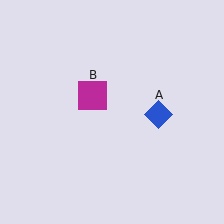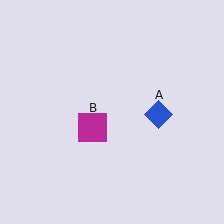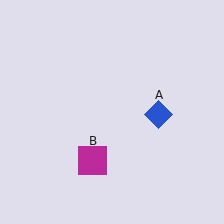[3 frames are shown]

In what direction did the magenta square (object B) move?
The magenta square (object B) moved down.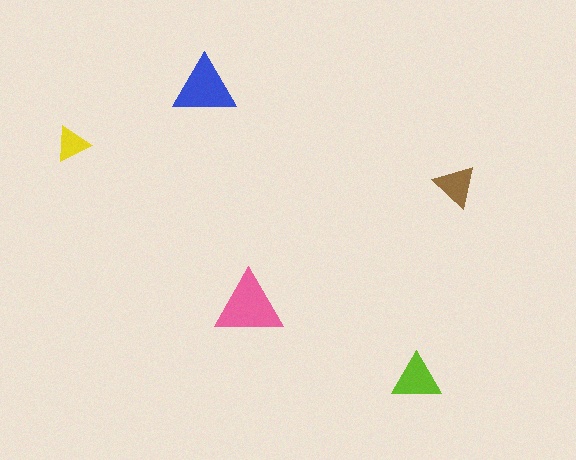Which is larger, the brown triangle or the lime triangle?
The lime one.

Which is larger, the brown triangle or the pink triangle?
The pink one.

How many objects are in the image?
There are 5 objects in the image.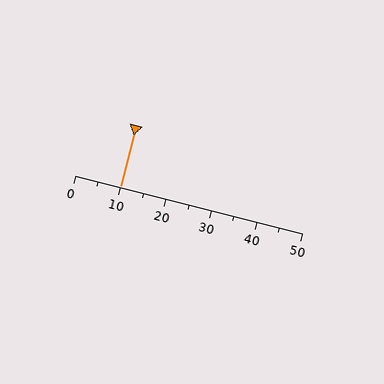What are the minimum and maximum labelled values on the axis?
The axis runs from 0 to 50.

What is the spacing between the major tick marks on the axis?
The major ticks are spaced 10 apart.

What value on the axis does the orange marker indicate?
The marker indicates approximately 10.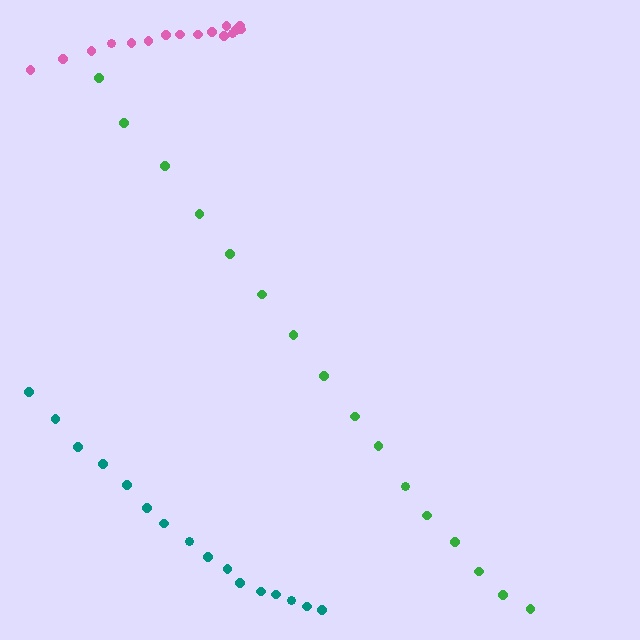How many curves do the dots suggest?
There are 3 distinct paths.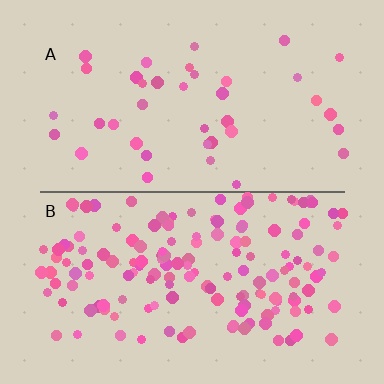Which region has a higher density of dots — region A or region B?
B (the bottom).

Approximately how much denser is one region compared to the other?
Approximately 3.9× — region B over region A.